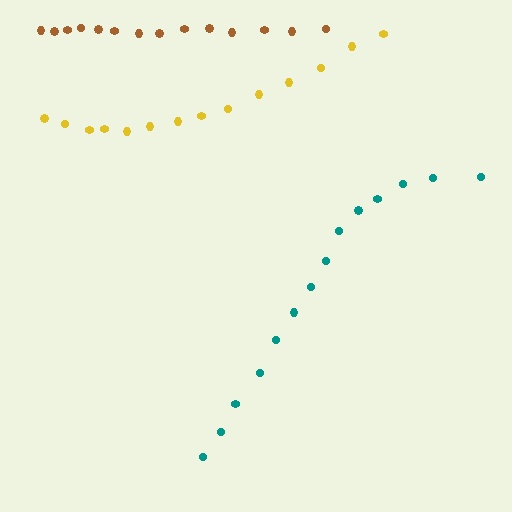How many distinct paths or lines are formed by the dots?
There are 3 distinct paths.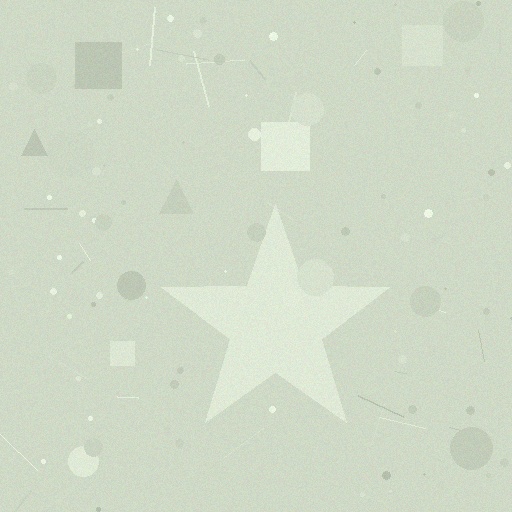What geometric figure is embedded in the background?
A star is embedded in the background.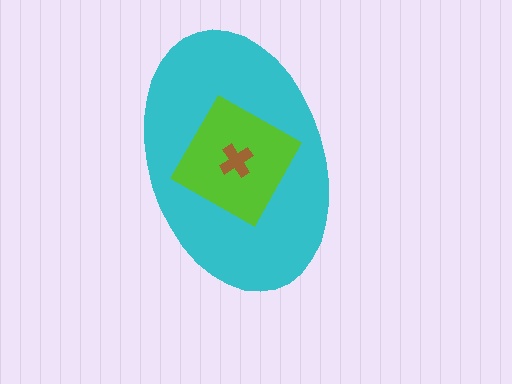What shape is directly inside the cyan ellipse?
The lime diamond.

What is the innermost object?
The brown cross.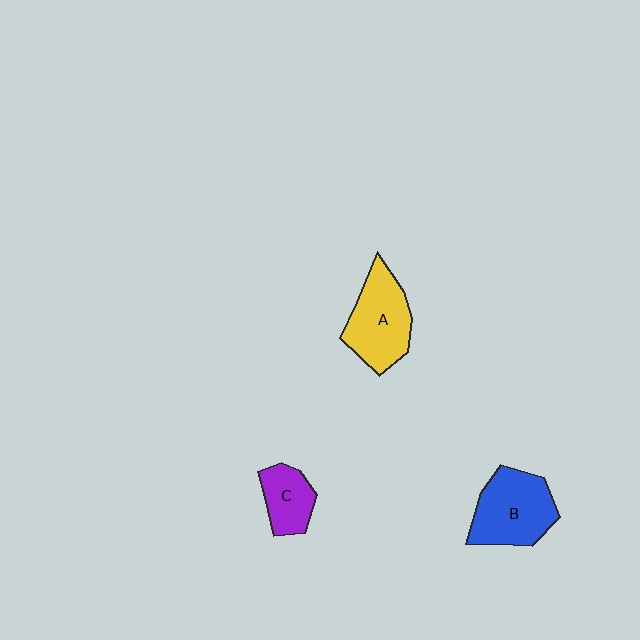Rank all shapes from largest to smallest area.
From largest to smallest: B (blue), A (yellow), C (purple).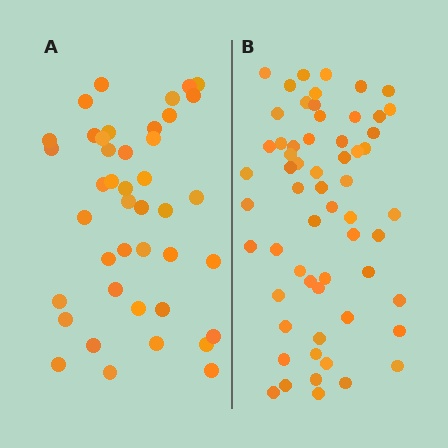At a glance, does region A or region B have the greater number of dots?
Region B (the right region) has more dots.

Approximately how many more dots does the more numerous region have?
Region B has approximately 20 more dots than region A.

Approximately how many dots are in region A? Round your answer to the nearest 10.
About 40 dots. (The exact count is 42, which rounds to 40.)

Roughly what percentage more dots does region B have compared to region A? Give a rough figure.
About 45% more.